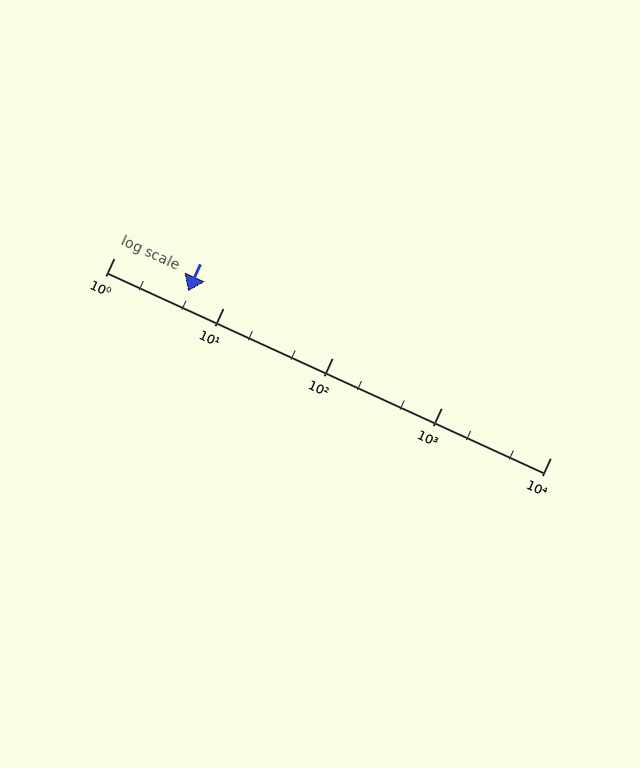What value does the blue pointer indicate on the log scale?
The pointer indicates approximately 4.8.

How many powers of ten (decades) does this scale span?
The scale spans 4 decades, from 1 to 10000.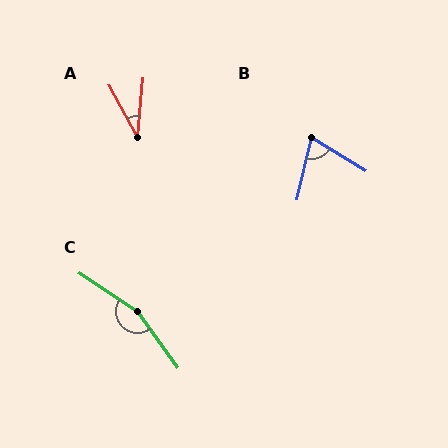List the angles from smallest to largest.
A (33°), B (71°), C (159°).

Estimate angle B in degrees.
Approximately 71 degrees.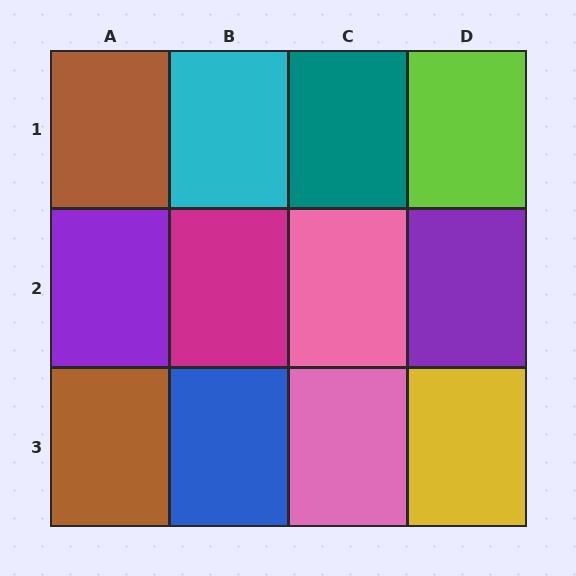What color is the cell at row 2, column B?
Magenta.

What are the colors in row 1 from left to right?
Brown, cyan, teal, lime.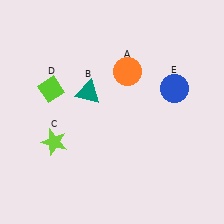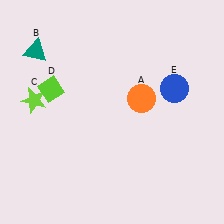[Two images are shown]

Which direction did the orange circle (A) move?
The orange circle (A) moved down.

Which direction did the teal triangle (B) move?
The teal triangle (B) moved left.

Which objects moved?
The objects that moved are: the orange circle (A), the teal triangle (B), the lime star (C).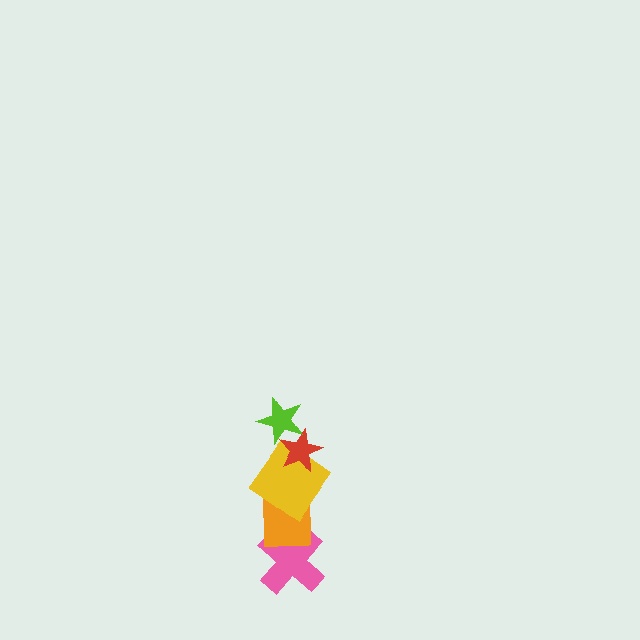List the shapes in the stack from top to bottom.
From top to bottom: the lime star, the red star, the yellow diamond, the orange square, the pink cross.